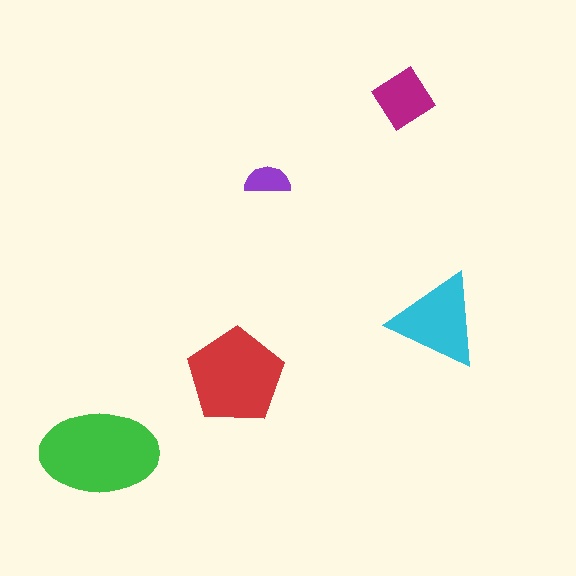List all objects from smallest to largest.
The purple semicircle, the magenta diamond, the cyan triangle, the red pentagon, the green ellipse.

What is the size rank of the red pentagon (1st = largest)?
2nd.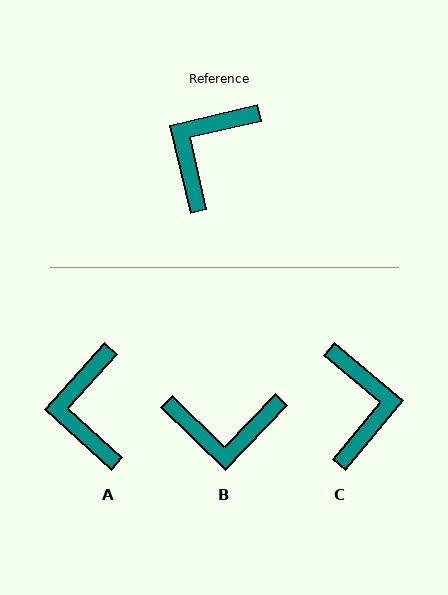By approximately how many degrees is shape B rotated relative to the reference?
Approximately 123 degrees counter-clockwise.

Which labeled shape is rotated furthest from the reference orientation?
C, about 143 degrees away.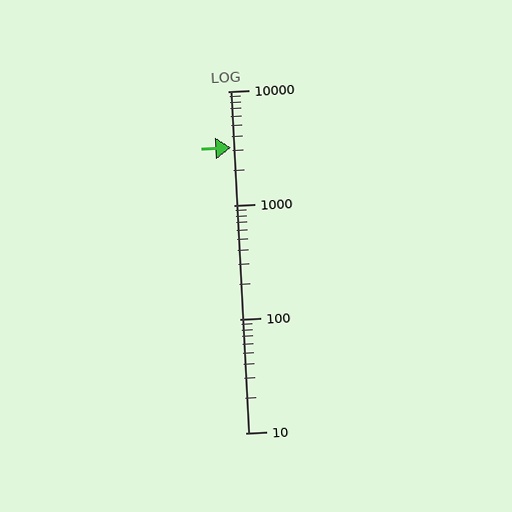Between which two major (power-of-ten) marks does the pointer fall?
The pointer is between 1000 and 10000.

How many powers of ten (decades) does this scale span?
The scale spans 3 decades, from 10 to 10000.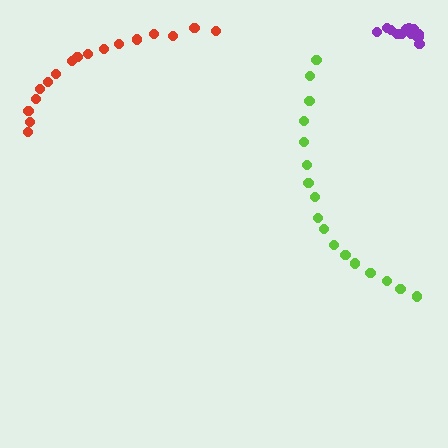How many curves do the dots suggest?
There are 3 distinct paths.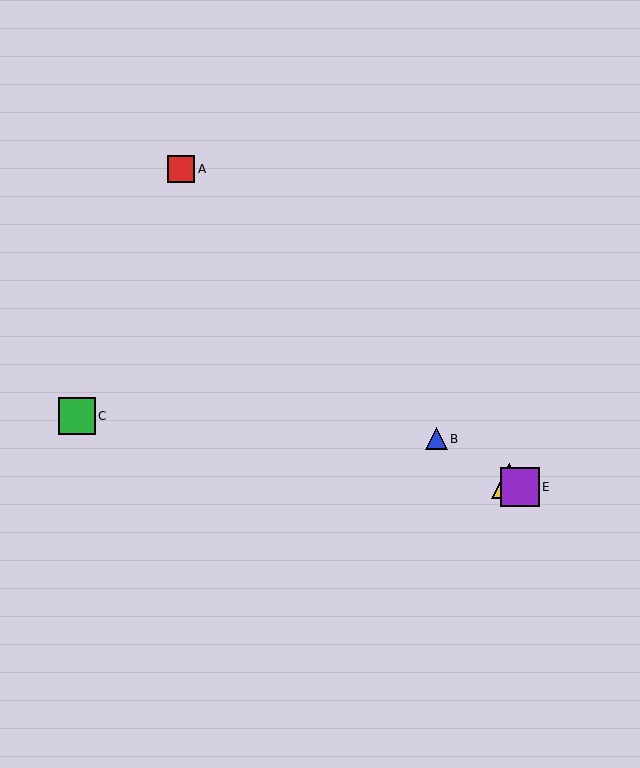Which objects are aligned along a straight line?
Objects B, D, E are aligned along a straight line.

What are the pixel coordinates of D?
Object D is at (509, 481).